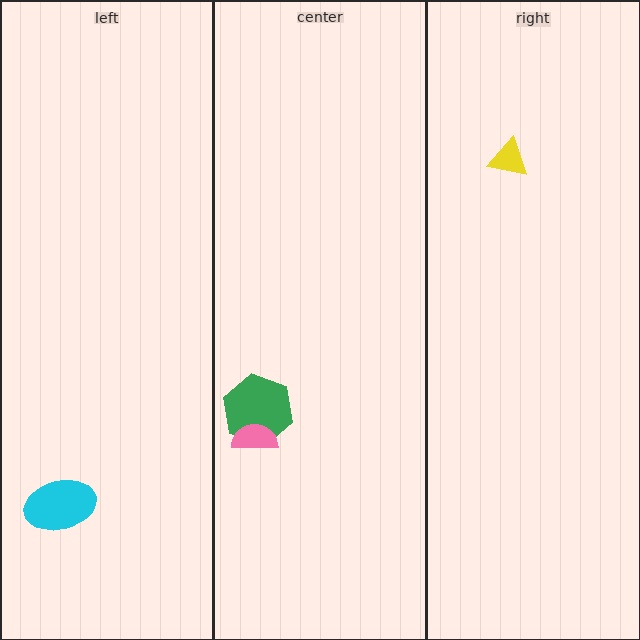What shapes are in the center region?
The green hexagon, the pink semicircle.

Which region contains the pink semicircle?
The center region.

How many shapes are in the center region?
2.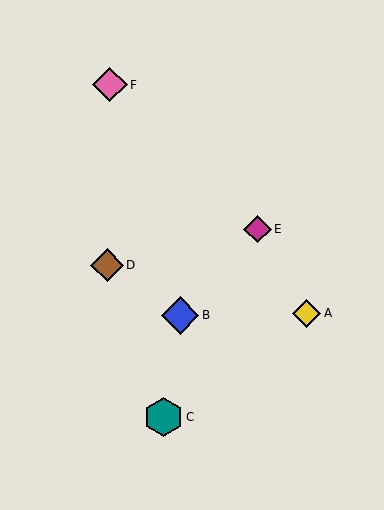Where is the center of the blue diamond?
The center of the blue diamond is at (180, 315).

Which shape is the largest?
The teal hexagon (labeled C) is the largest.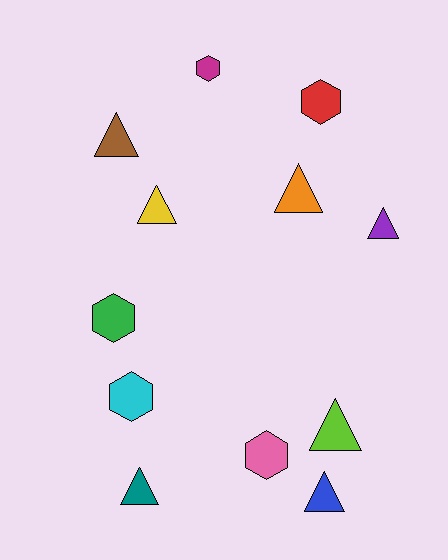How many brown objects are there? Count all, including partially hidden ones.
There is 1 brown object.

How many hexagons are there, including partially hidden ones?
There are 5 hexagons.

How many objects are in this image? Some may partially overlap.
There are 12 objects.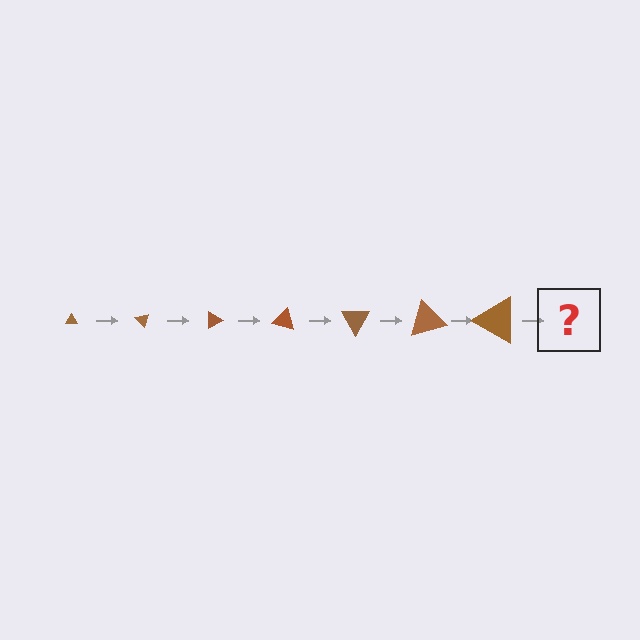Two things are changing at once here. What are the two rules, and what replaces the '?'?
The two rules are that the triangle grows larger each step and it rotates 45 degrees each step. The '?' should be a triangle, larger than the previous one and rotated 315 degrees from the start.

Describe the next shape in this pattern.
It should be a triangle, larger than the previous one and rotated 315 degrees from the start.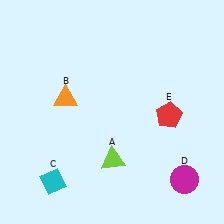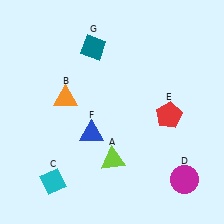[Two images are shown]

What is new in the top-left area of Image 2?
A teal diamond (G) was added in the top-left area of Image 2.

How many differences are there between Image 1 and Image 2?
There are 2 differences between the two images.